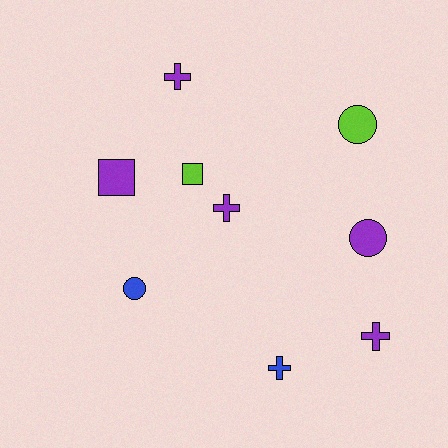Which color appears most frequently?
Purple, with 5 objects.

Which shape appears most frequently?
Cross, with 4 objects.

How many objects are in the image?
There are 9 objects.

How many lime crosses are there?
There are no lime crosses.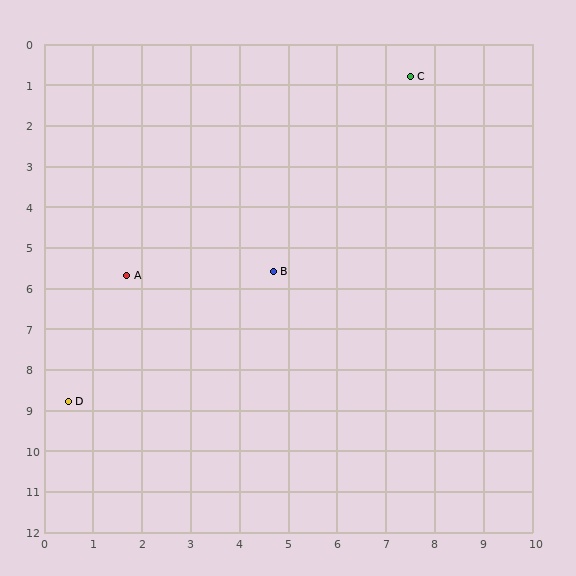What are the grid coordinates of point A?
Point A is at approximately (1.7, 5.7).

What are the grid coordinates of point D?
Point D is at approximately (0.5, 8.8).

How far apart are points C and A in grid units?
Points C and A are about 7.6 grid units apart.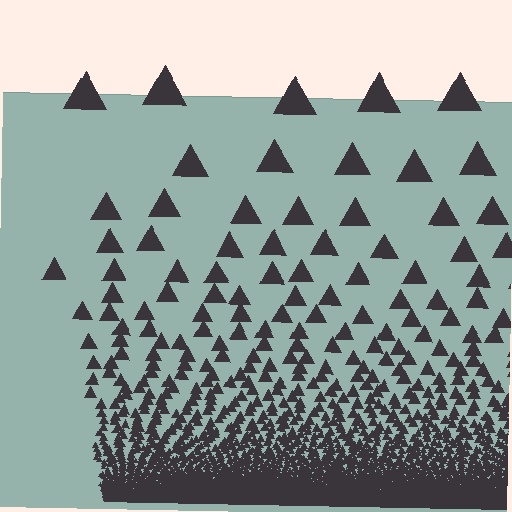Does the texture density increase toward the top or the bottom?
Density increases toward the bottom.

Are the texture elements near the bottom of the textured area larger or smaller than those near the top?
Smaller. The gradient is inverted — elements near the bottom are smaller and denser.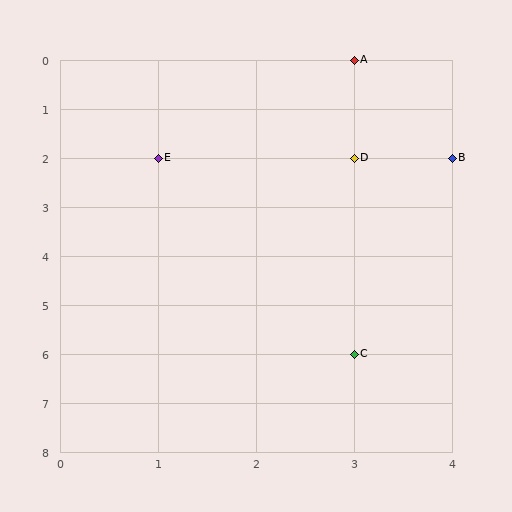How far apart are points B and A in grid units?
Points B and A are 1 column and 2 rows apart (about 2.2 grid units diagonally).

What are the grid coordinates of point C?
Point C is at grid coordinates (3, 6).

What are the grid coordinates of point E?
Point E is at grid coordinates (1, 2).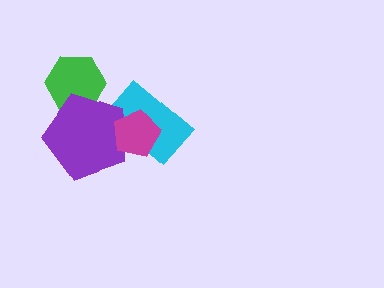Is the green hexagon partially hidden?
Yes, it is partially covered by another shape.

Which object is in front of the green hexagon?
The purple pentagon is in front of the green hexagon.